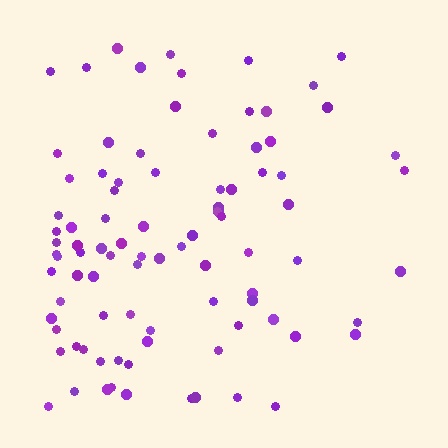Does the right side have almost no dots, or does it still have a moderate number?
Still a moderate number, just noticeably fewer than the left.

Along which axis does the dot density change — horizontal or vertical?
Horizontal.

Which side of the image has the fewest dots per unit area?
The right.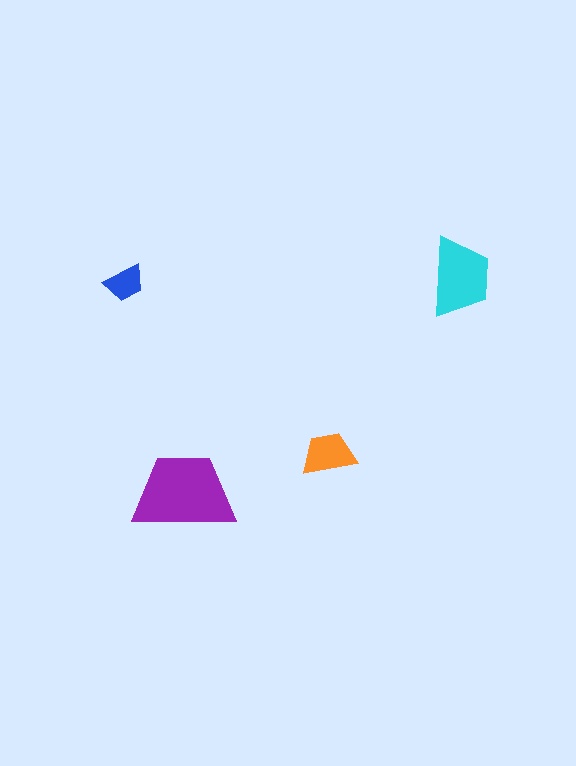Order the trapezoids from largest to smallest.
the purple one, the cyan one, the orange one, the blue one.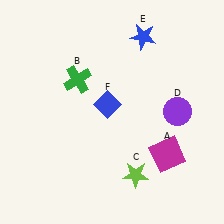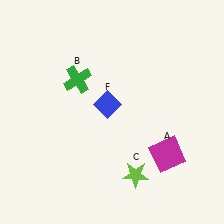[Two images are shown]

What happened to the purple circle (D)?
The purple circle (D) was removed in Image 2. It was in the top-right area of Image 1.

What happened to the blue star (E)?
The blue star (E) was removed in Image 2. It was in the top-right area of Image 1.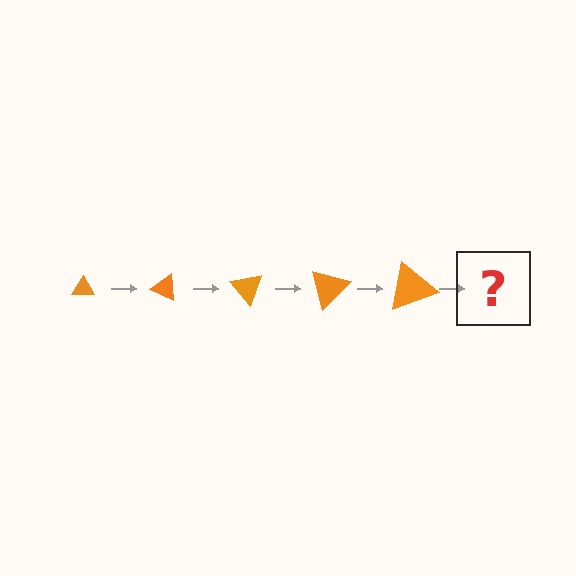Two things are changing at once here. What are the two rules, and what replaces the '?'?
The two rules are that the triangle grows larger each step and it rotates 25 degrees each step. The '?' should be a triangle, larger than the previous one and rotated 125 degrees from the start.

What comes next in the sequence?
The next element should be a triangle, larger than the previous one and rotated 125 degrees from the start.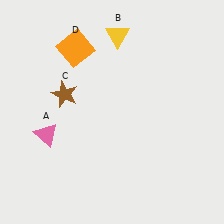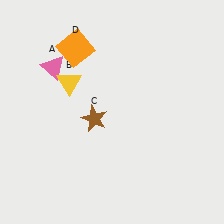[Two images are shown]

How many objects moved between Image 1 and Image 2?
3 objects moved between the two images.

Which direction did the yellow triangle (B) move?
The yellow triangle (B) moved left.